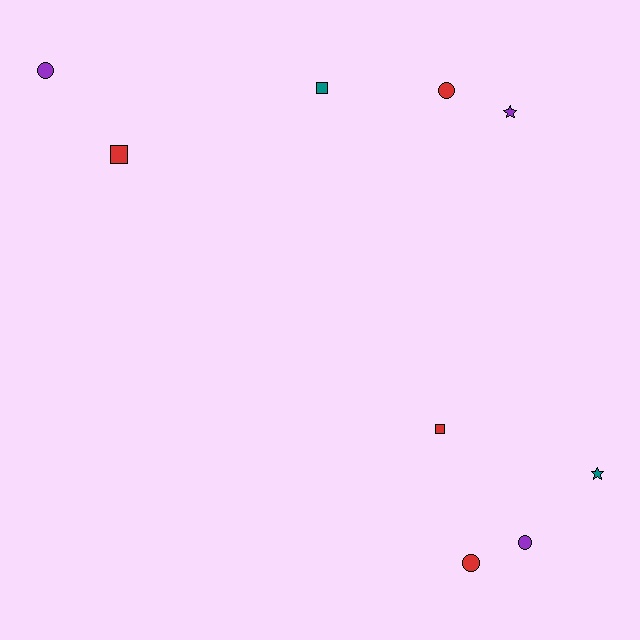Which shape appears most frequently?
Circle, with 4 objects.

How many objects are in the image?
There are 9 objects.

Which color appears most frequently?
Red, with 4 objects.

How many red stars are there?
There are no red stars.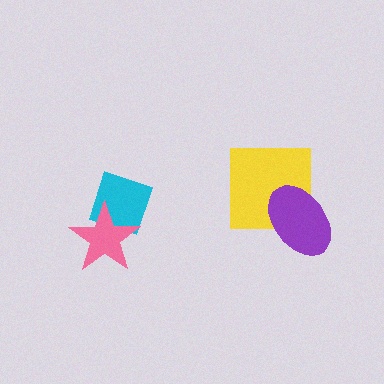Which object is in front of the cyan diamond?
The pink star is in front of the cyan diamond.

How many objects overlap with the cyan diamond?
1 object overlaps with the cyan diamond.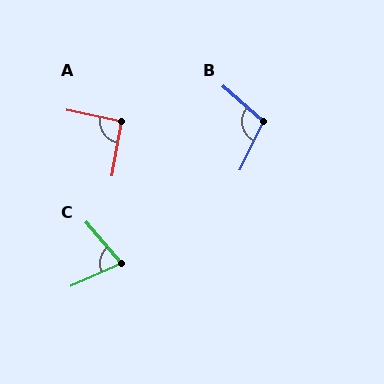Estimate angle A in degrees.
Approximately 92 degrees.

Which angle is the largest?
B, at approximately 105 degrees.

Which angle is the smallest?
C, at approximately 73 degrees.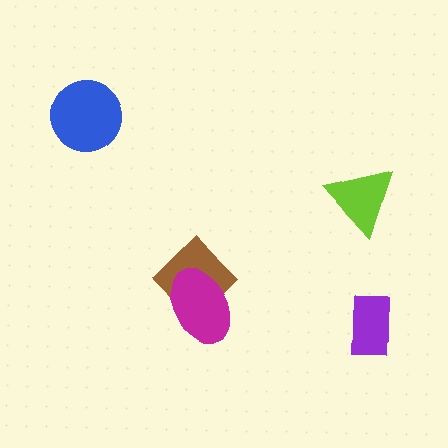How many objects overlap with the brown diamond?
1 object overlaps with the brown diamond.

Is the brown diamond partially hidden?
Yes, it is partially covered by another shape.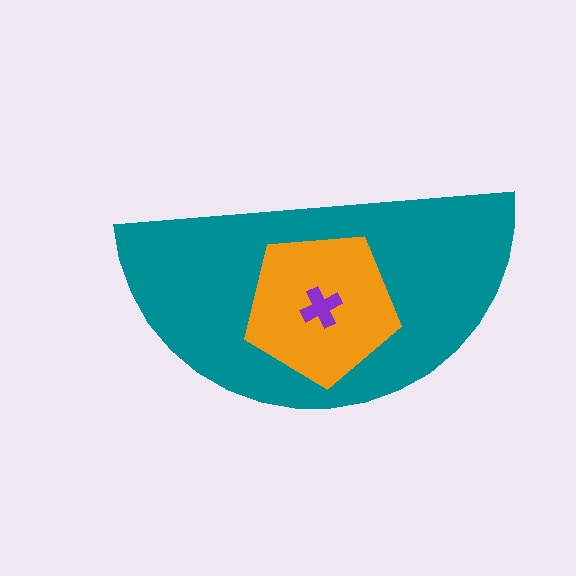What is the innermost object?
The purple cross.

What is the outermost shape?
The teal semicircle.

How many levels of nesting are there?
3.